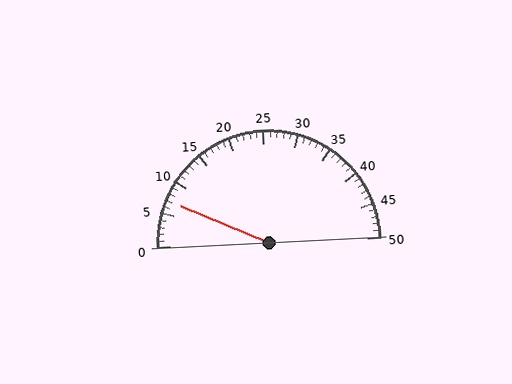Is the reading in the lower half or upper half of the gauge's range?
The reading is in the lower half of the range (0 to 50).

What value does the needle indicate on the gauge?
The needle indicates approximately 7.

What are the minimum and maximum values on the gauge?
The gauge ranges from 0 to 50.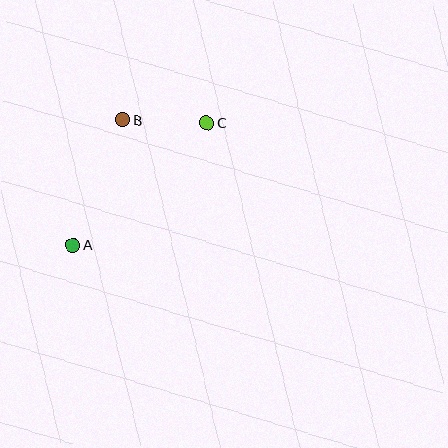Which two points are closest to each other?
Points B and C are closest to each other.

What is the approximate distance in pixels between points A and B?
The distance between A and B is approximately 134 pixels.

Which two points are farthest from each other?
Points A and C are farthest from each other.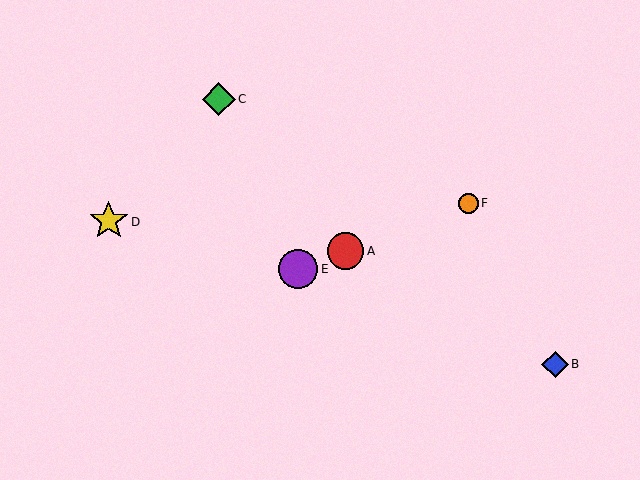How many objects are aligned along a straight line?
3 objects (A, E, F) are aligned along a straight line.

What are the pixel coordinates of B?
Object B is at (555, 364).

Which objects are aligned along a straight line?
Objects A, E, F are aligned along a straight line.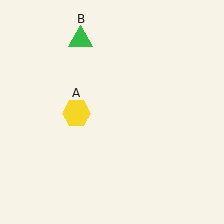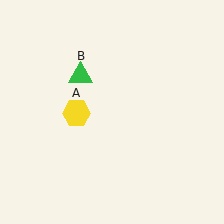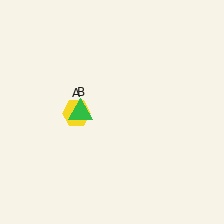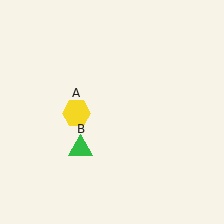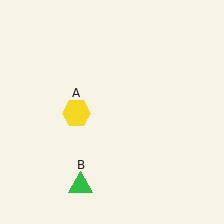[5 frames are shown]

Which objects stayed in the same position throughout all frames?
Yellow hexagon (object A) remained stationary.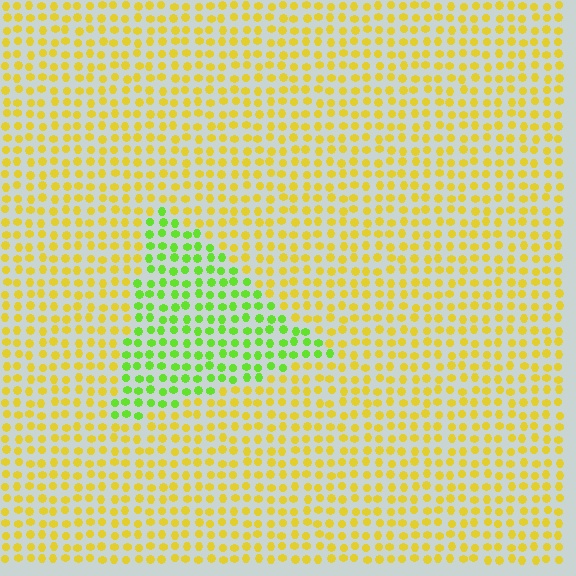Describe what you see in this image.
The image is filled with small yellow elements in a uniform arrangement. A triangle-shaped region is visible where the elements are tinted to a slightly different hue, forming a subtle color boundary.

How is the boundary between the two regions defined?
The boundary is defined purely by a slight shift in hue (about 49 degrees). Spacing, size, and orientation are identical on both sides.